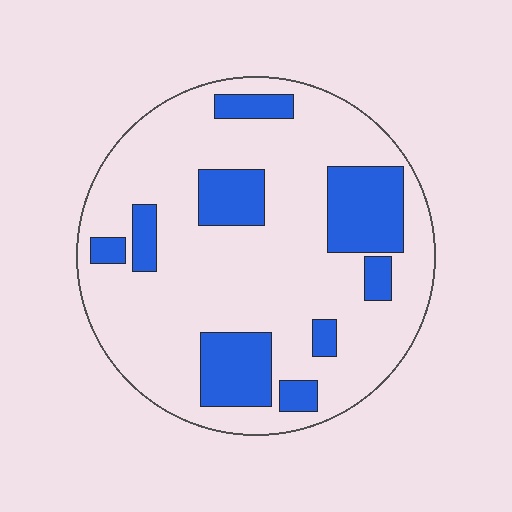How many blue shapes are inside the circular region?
9.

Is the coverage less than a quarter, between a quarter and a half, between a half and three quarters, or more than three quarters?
Less than a quarter.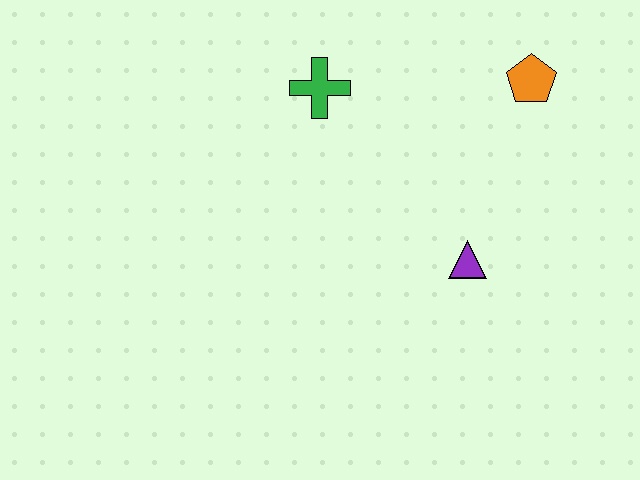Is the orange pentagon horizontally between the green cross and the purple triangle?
No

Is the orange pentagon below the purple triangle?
No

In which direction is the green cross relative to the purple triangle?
The green cross is above the purple triangle.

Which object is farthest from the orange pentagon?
The green cross is farthest from the orange pentagon.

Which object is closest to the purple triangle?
The orange pentagon is closest to the purple triangle.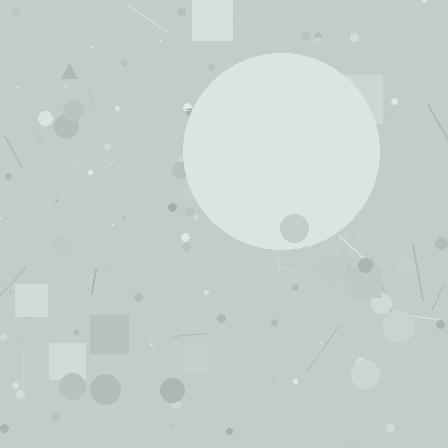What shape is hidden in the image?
A circle is hidden in the image.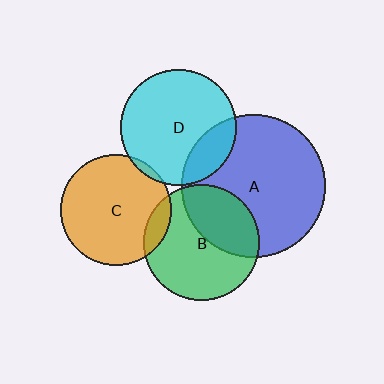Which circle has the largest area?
Circle A (blue).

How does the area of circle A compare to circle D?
Approximately 1.5 times.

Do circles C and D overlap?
Yes.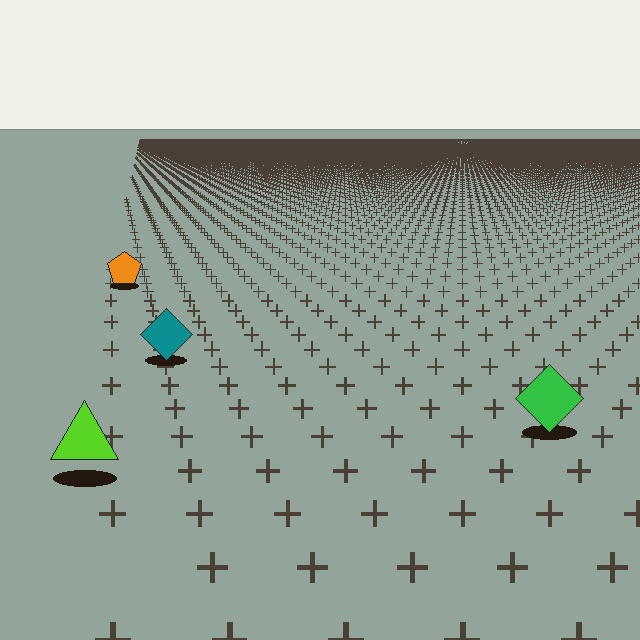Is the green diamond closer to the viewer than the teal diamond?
Yes. The green diamond is closer — you can tell from the texture gradient: the ground texture is coarser near it.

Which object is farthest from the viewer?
The orange pentagon is farthest from the viewer. It appears smaller and the ground texture around it is denser.